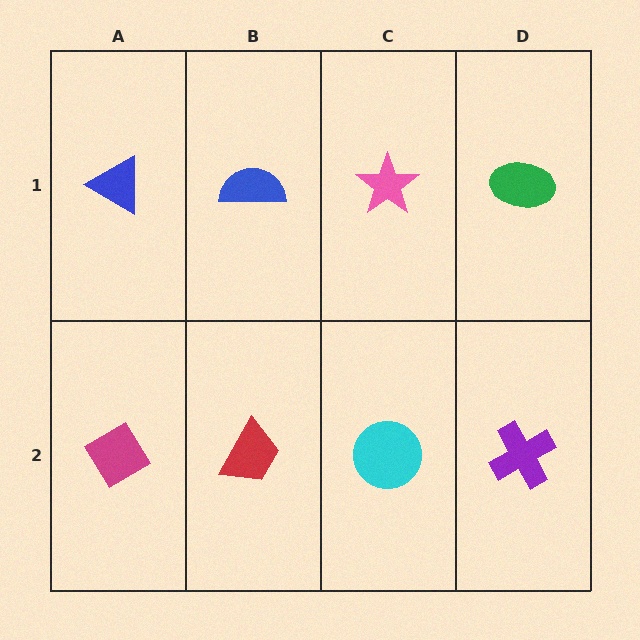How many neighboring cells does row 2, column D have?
2.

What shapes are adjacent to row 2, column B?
A blue semicircle (row 1, column B), a magenta diamond (row 2, column A), a cyan circle (row 2, column C).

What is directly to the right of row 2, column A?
A red trapezoid.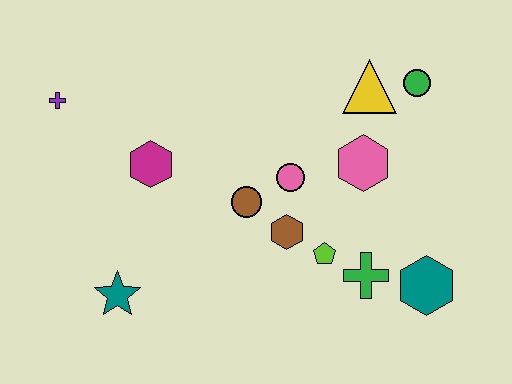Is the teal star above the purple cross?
No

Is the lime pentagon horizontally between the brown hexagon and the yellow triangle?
Yes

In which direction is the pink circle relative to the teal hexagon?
The pink circle is to the left of the teal hexagon.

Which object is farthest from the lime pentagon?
The purple cross is farthest from the lime pentagon.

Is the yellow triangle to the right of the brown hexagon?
Yes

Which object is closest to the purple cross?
The magenta hexagon is closest to the purple cross.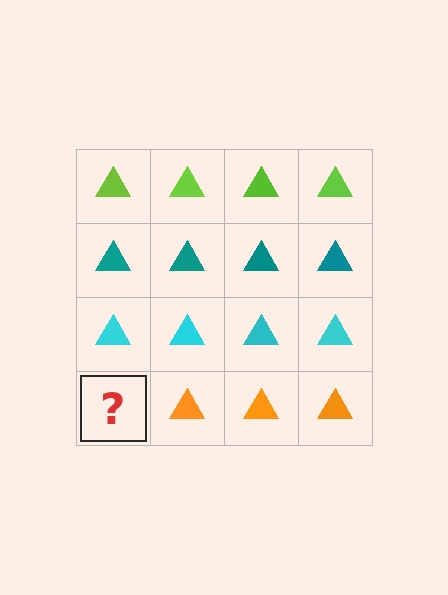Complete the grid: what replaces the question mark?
The question mark should be replaced with an orange triangle.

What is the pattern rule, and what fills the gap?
The rule is that each row has a consistent color. The gap should be filled with an orange triangle.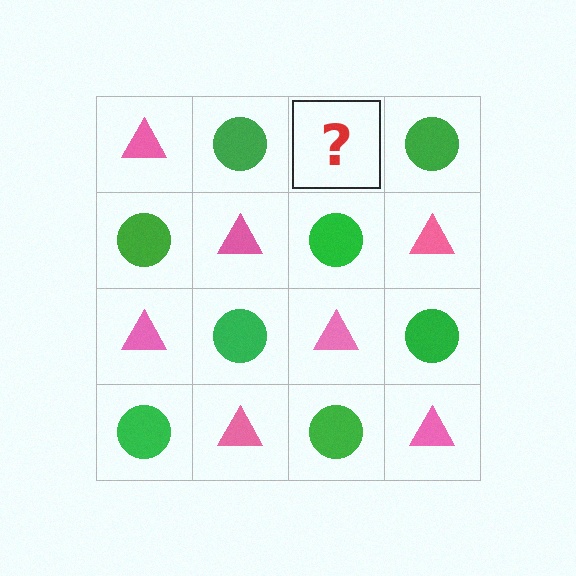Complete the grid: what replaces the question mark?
The question mark should be replaced with a pink triangle.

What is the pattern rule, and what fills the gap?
The rule is that it alternates pink triangle and green circle in a checkerboard pattern. The gap should be filled with a pink triangle.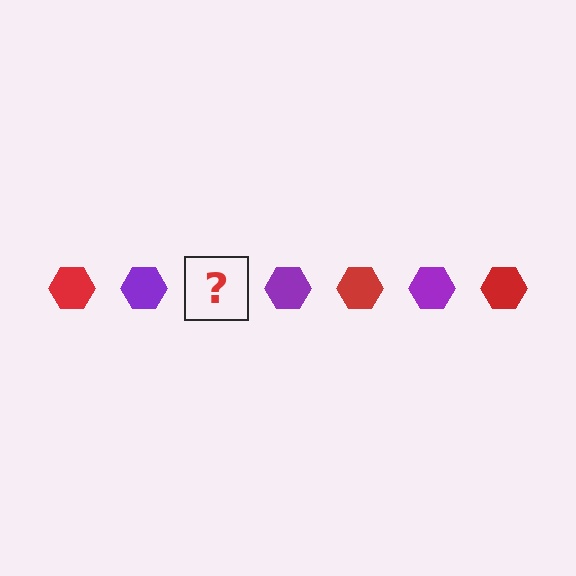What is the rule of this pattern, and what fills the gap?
The rule is that the pattern cycles through red, purple hexagons. The gap should be filled with a red hexagon.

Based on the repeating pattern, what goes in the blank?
The blank should be a red hexagon.